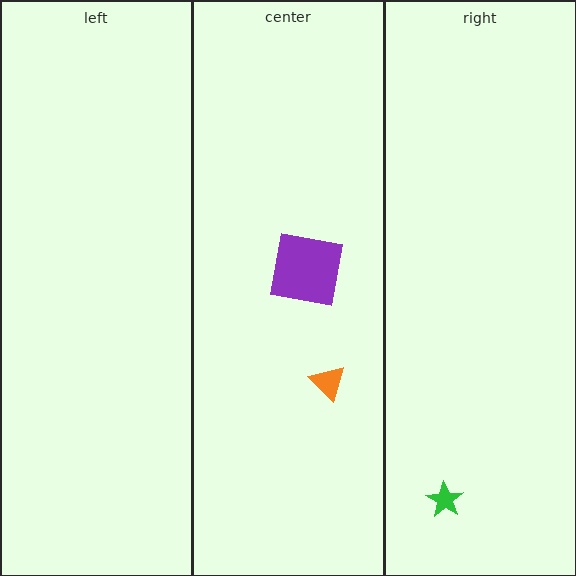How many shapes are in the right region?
1.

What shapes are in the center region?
The orange triangle, the purple square.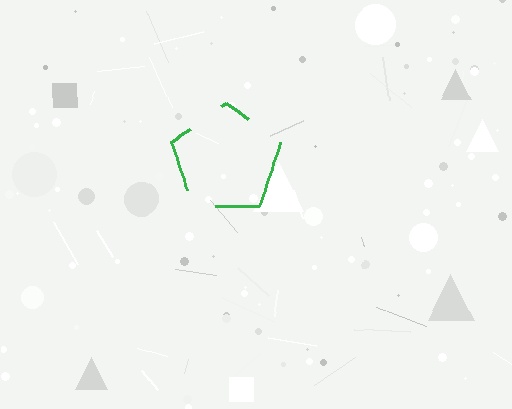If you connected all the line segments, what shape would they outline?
They would outline a pentagon.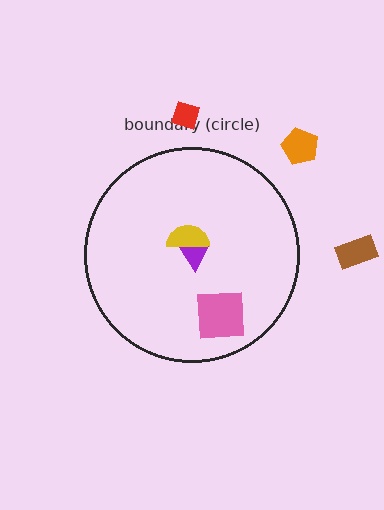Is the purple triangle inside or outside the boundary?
Inside.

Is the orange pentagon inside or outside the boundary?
Outside.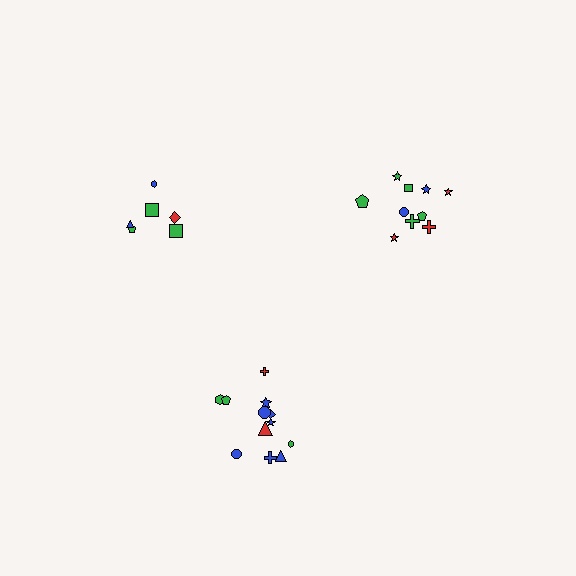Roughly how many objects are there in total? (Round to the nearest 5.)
Roughly 30 objects in total.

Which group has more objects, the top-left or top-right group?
The top-right group.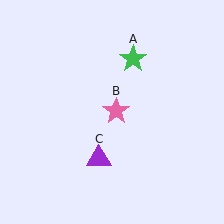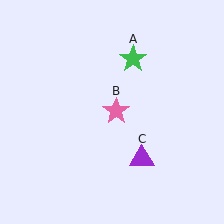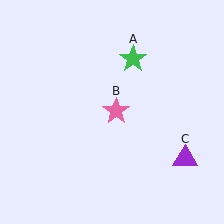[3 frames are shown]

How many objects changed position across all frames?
1 object changed position: purple triangle (object C).